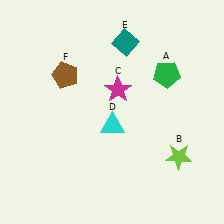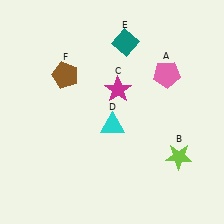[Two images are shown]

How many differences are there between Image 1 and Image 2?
There is 1 difference between the two images.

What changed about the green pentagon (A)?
In Image 1, A is green. In Image 2, it changed to pink.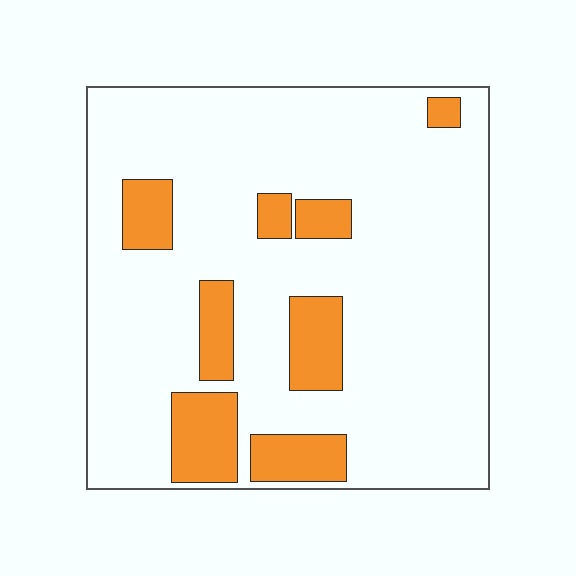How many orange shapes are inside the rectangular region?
8.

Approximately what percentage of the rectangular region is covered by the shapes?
Approximately 15%.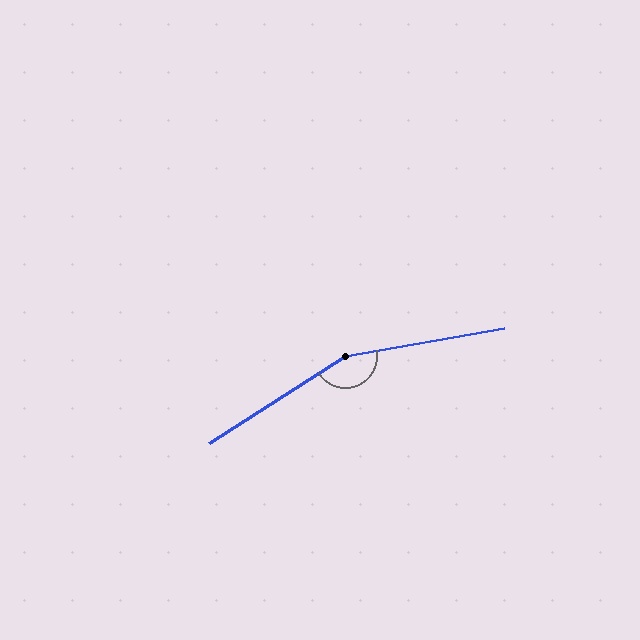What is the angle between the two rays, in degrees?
Approximately 157 degrees.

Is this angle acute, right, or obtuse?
It is obtuse.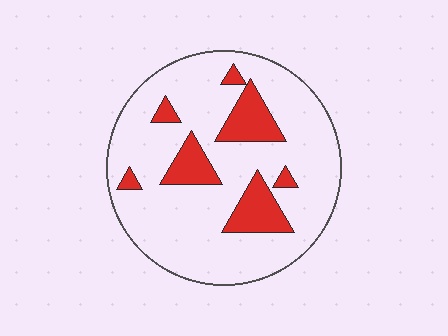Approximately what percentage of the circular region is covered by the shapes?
Approximately 20%.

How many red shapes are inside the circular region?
7.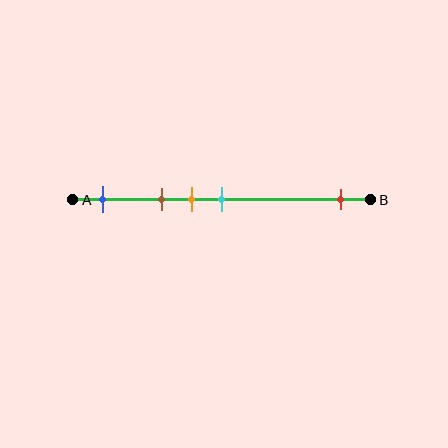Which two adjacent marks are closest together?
The orange and cyan marks are the closest adjacent pair.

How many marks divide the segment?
There are 5 marks dividing the segment.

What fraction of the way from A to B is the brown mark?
The brown mark is approximately 30% (0.3) of the way from A to B.